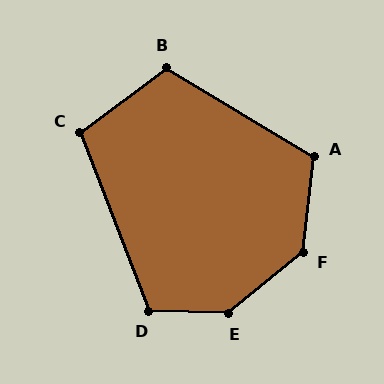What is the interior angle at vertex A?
Approximately 115 degrees (obtuse).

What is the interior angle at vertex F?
Approximately 135 degrees (obtuse).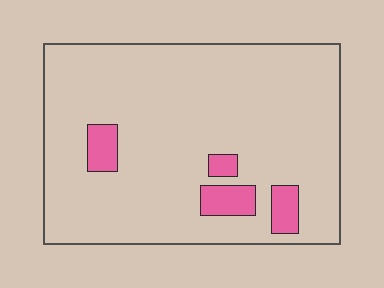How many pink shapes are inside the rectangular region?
4.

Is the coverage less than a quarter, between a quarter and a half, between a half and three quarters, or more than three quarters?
Less than a quarter.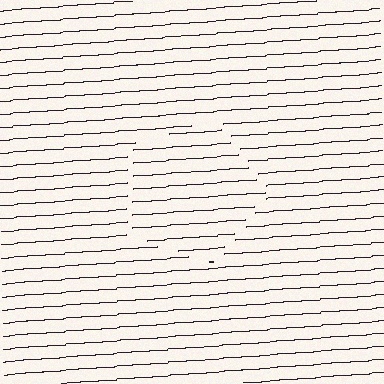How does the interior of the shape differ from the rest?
The interior of the shape contains the same grating, shifted by half a period — the contour is defined by the phase discontinuity where line-ends from the inner and outer gratings abut.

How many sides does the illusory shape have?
5 sides — the line-ends trace a pentagon.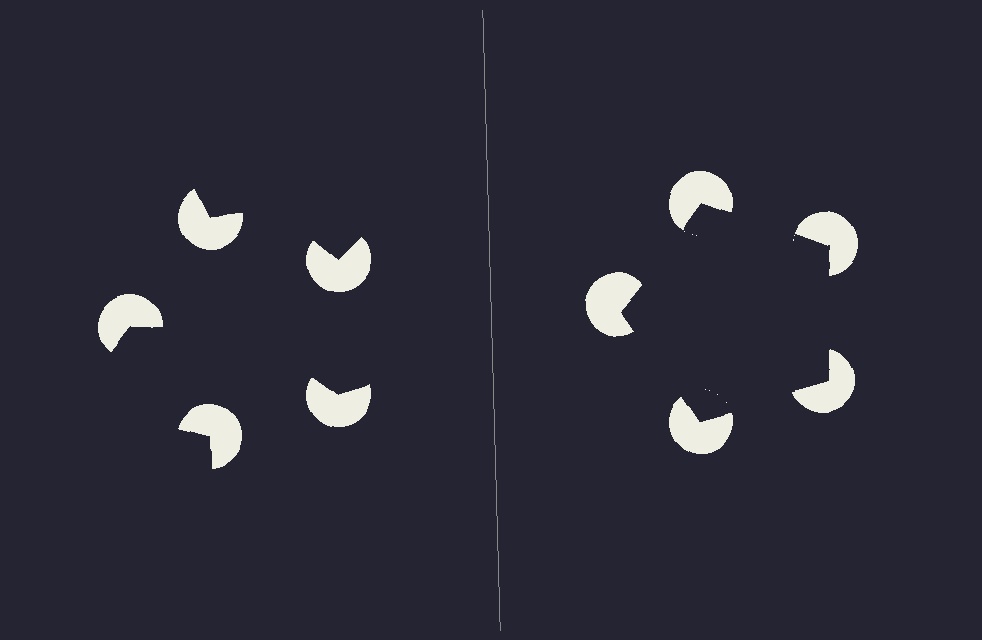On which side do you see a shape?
An illusory pentagon appears on the right side. On the left side the wedge cuts are rotated, so no coherent shape forms.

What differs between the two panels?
The pac-man discs are positioned identically on both sides; only the wedge orientations differ. On the right they align to a pentagon; on the left they are misaligned.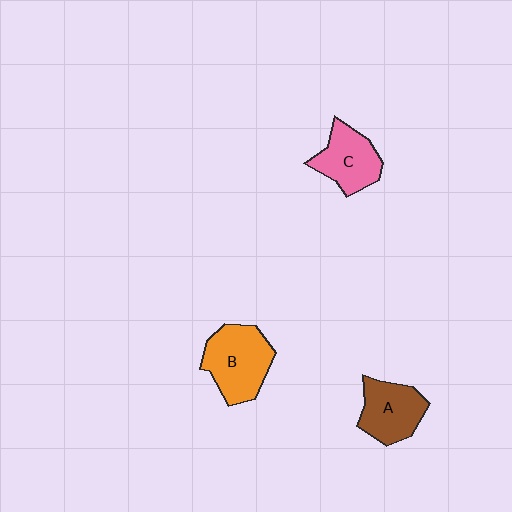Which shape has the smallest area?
Shape C (pink).